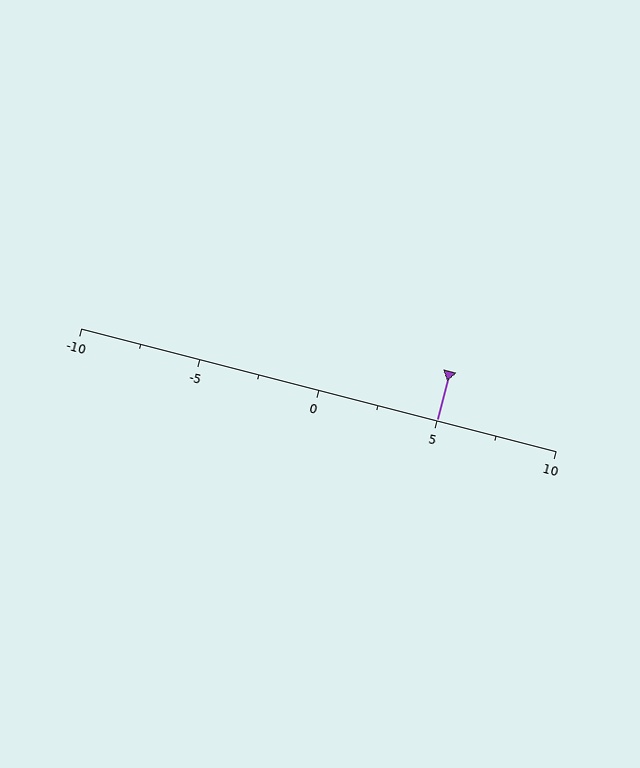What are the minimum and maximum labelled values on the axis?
The axis runs from -10 to 10.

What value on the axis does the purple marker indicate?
The marker indicates approximately 5.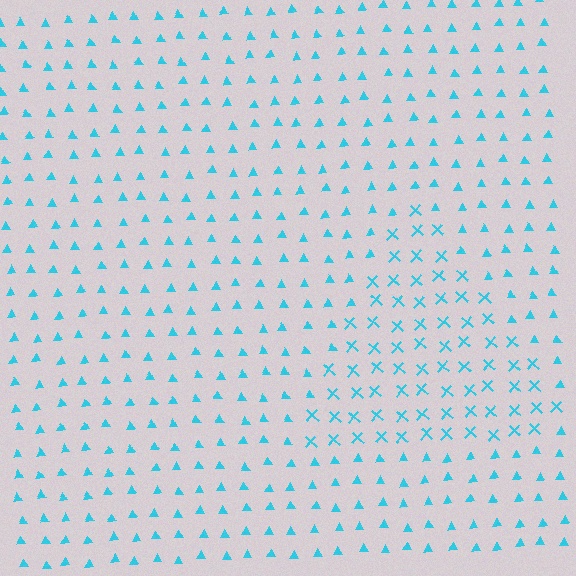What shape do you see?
I see a triangle.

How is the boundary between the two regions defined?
The boundary is defined by a change in element shape: X marks inside vs. triangles outside. All elements share the same color and spacing.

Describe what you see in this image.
The image is filled with small cyan elements arranged in a uniform grid. A triangle-shaped region contains X marks, while the surrounding area contains triangles. The boundary is defined purely by the change in element shape.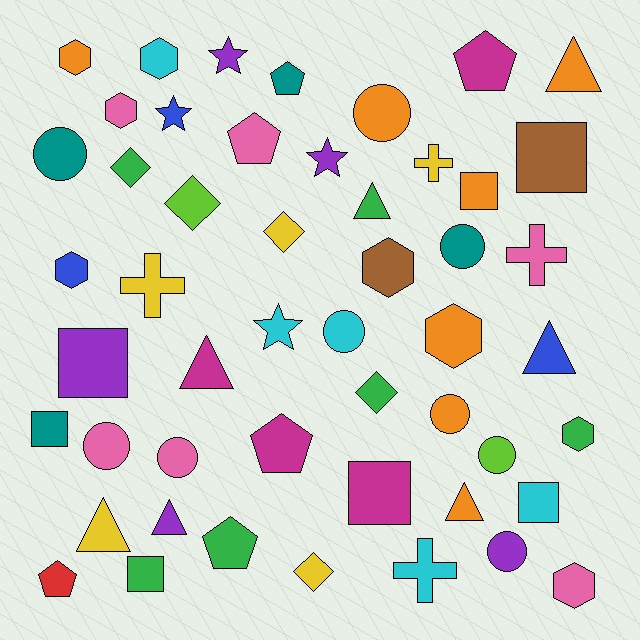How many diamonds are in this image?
There are 5 diamonds.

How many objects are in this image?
There are 50 objects.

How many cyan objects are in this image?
There are 5 cyan objects.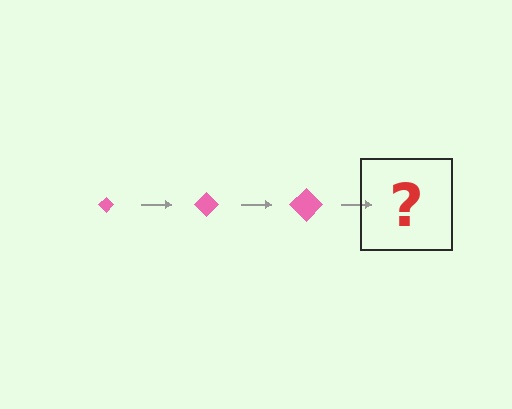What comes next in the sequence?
The next element should be a pink diamond, larger than the previous one.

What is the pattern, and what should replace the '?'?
The pattern is that the diamond gets progressively larger each step. The '?' should be a pink diamond, larger than the previous one.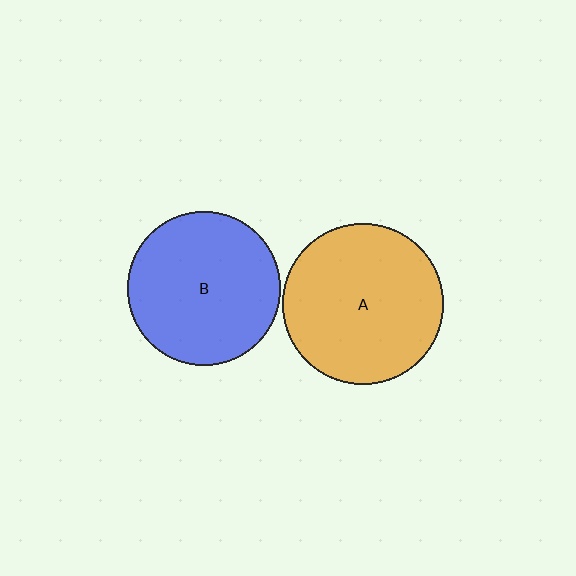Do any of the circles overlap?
No, none of the circles overlap.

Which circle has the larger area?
Circle A (orange).